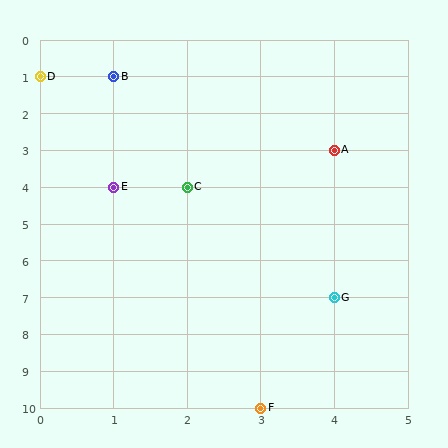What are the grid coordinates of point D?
Point D is at grid coordinates (0, 1).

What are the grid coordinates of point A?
Point A is at grid coordinates (4, 3).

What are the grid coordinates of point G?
Point G is at grid coordinates (4, 7).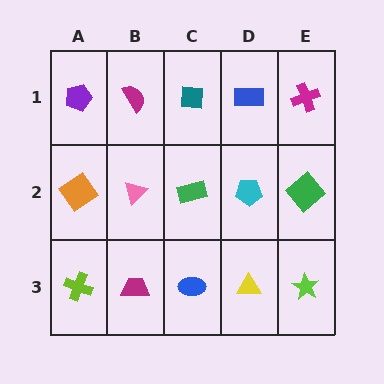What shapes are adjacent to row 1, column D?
A cyan pentagon (row 2, column D), a teal square (row 1, column C), a magenta cross (row 1, column E).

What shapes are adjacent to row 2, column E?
A magenta cross (row 1, column E), a lime star (row 3, column E), a cyan pentagon (row 2, column D).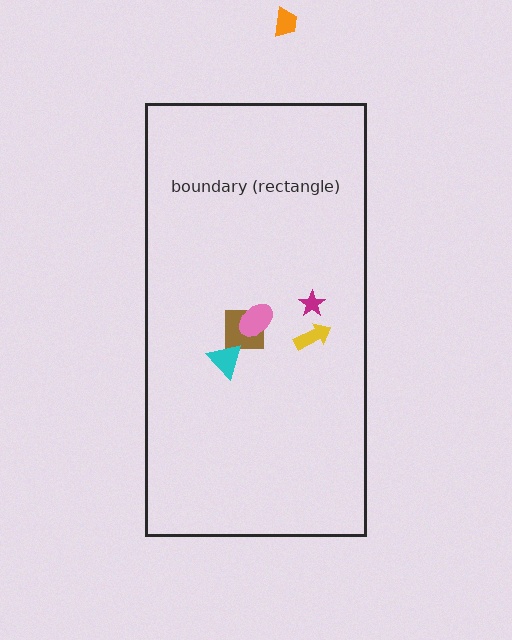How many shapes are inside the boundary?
5 inside, 1 outside.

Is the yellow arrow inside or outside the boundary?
Inside.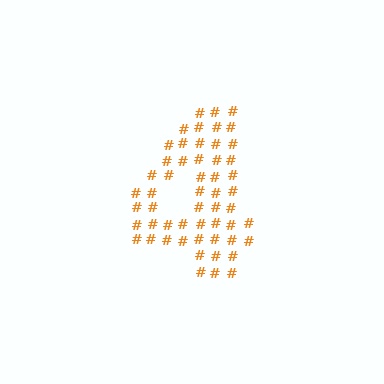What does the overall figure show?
The overall figure shows the digit 4.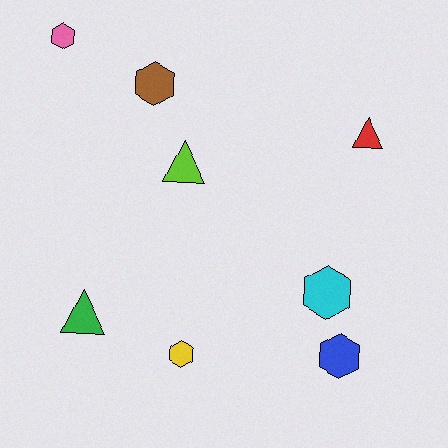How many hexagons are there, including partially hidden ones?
There are 5 hexagons.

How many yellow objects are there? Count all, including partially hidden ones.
There is 1 yellow object.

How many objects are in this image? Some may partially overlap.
There are 8 objects.